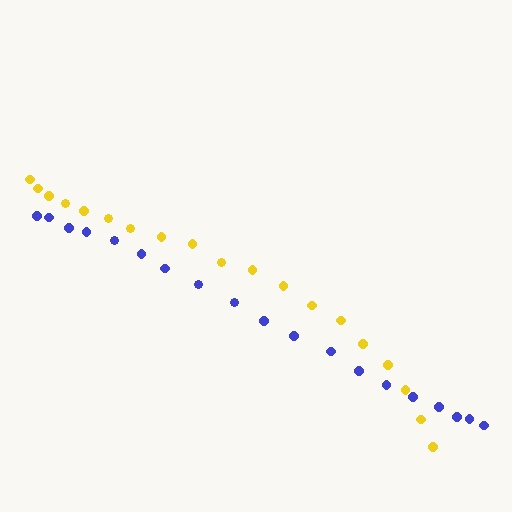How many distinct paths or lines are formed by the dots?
There are 2 distinct paths.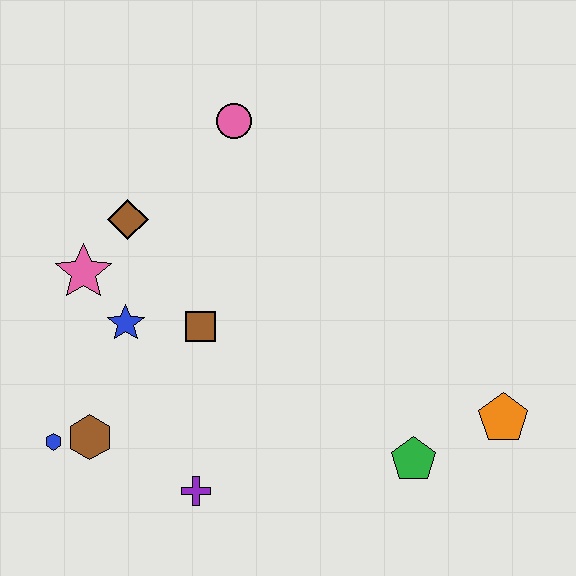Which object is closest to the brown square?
The blue star is closest to the brown square.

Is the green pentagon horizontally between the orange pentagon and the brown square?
Yes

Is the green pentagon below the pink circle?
Yes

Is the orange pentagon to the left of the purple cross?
No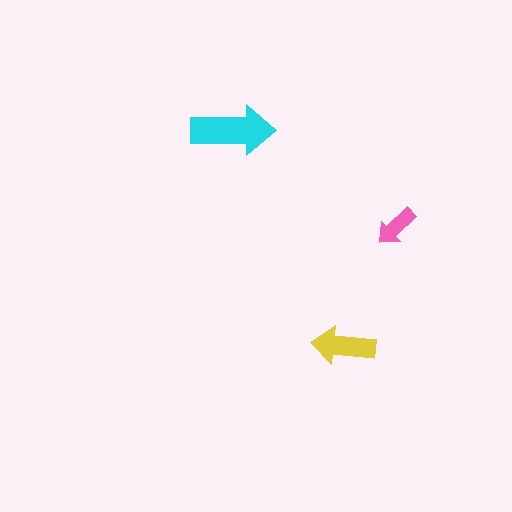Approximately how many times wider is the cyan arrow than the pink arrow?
About 2 times wider.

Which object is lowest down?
The yellow arrow is bottommost.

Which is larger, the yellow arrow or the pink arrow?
The yellow one.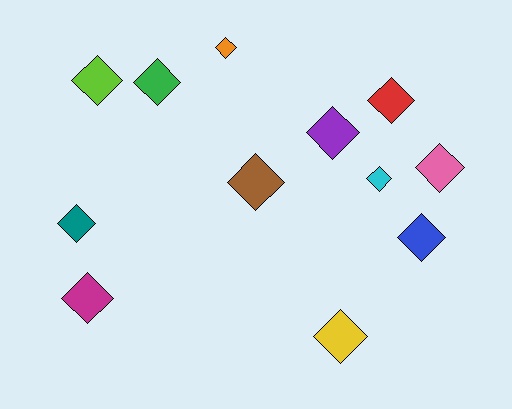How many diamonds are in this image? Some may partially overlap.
There are 12 diamonds.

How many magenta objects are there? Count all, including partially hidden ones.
There is 1 magenta object.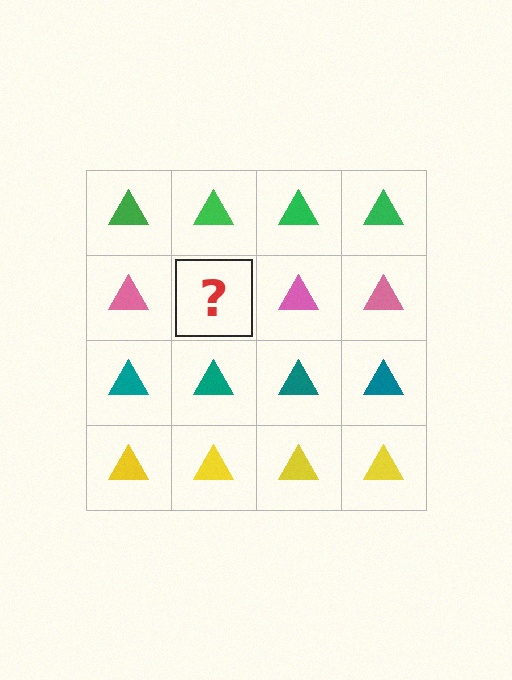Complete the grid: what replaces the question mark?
The question mark should be replaced with a pink triangle.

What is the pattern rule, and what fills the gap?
The rule is that each row has a consistent color. The gap should be filled with a pink triangle.